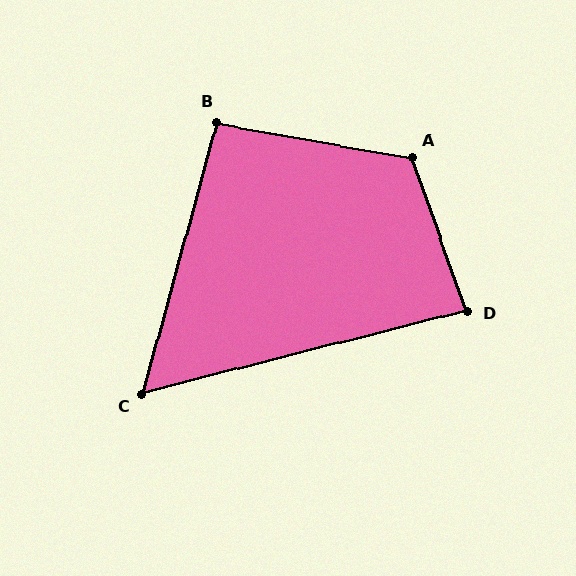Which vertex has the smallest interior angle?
C, at approximately 60 degrees.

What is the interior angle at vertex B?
Approximately 95 degrees (obtuse).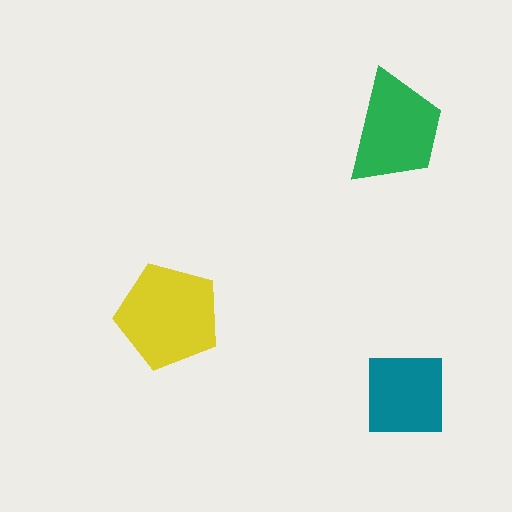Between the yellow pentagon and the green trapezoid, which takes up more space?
The yellow pentagon.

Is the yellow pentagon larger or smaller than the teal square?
Larger.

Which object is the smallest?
The teal square.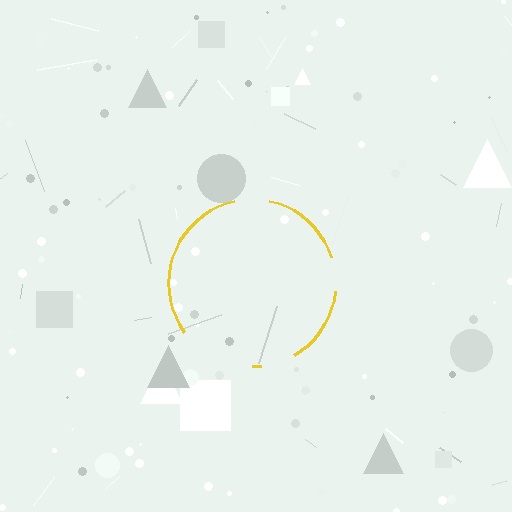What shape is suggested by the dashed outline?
The dashed outline suggests a circle.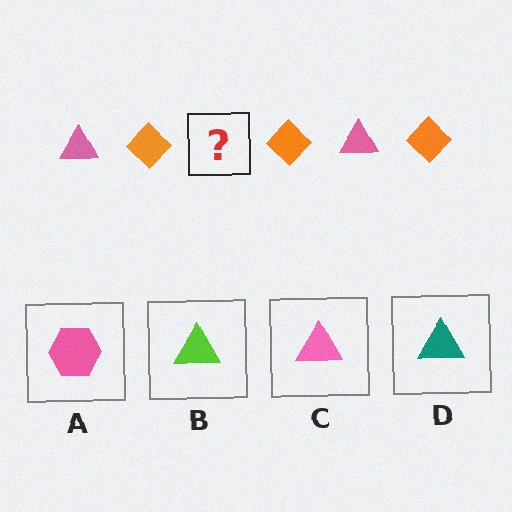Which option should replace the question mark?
Option C.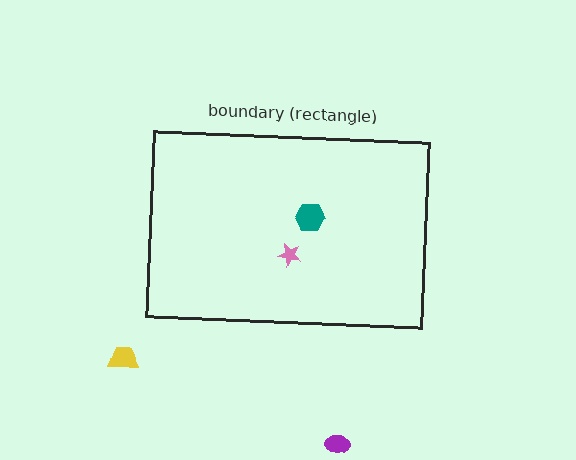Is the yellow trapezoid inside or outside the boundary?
Outside.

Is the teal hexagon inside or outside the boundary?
Inside.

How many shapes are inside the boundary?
2 inside, 2 outside.